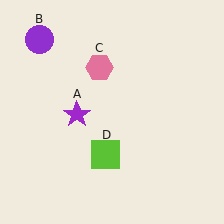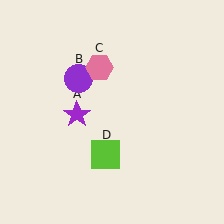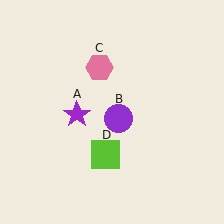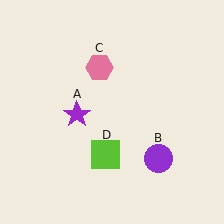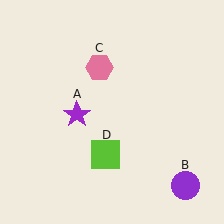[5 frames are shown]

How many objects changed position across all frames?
1 object changed position: purple circle (object B).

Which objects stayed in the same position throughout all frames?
Purple star (object A) and pink hexagon (object C) and lime square (object D) remained stationary.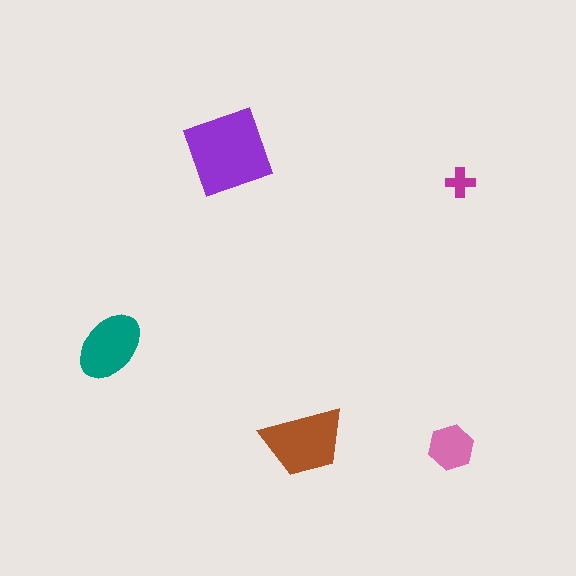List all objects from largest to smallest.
The purple diamond, the brown trapezoid, the teal ellipse, the pink hexagon, the magenta cross.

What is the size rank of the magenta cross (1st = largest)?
5th.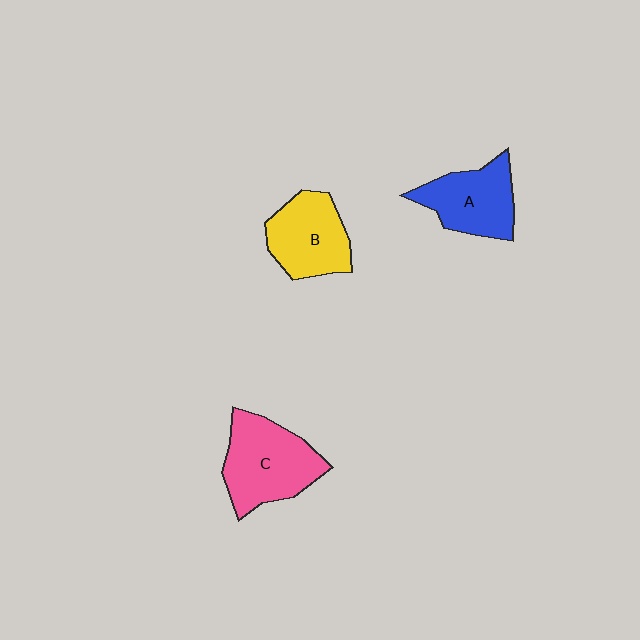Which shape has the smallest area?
Shape A (blue).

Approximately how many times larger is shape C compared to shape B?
Approximately 1.2 times.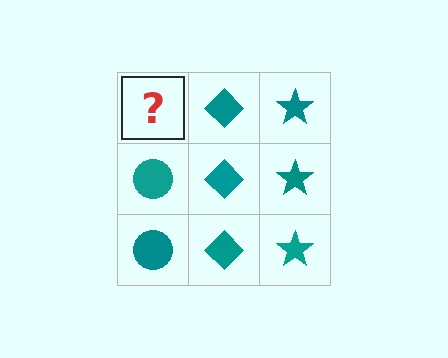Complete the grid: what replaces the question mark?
The question mark should be replaced with a teal circle.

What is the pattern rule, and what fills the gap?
The rule is that each column has a consistent shape. The gap should be filled with a teal circle.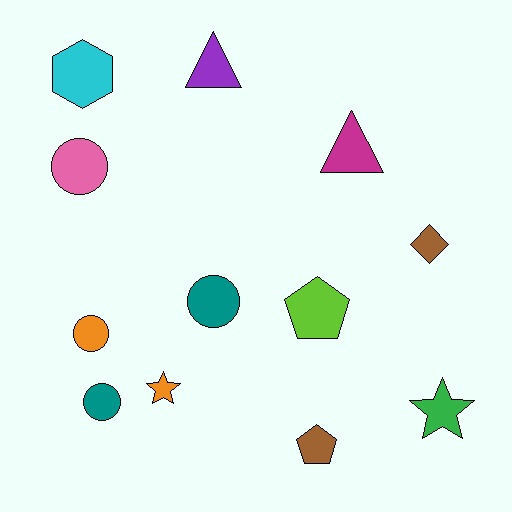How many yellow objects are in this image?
There are no yellow objects.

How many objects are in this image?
There are 12 objects.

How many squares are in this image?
There are no squares.